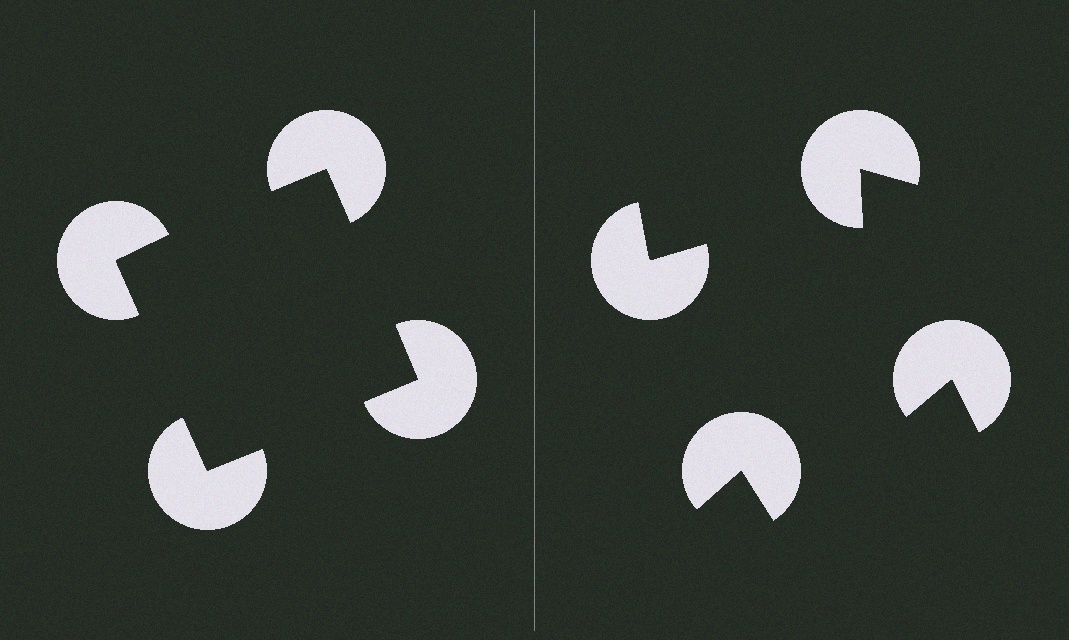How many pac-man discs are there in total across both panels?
8 — 4 on each side.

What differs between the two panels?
The pac-man discs are positioned identically on both sides; only the wedge orientations differ. On the left they align to a square; on the right they are misaligned.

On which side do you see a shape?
An illusory square appears on the left side. On the right side the wedge cuts are rotated, so no coherent shape forms.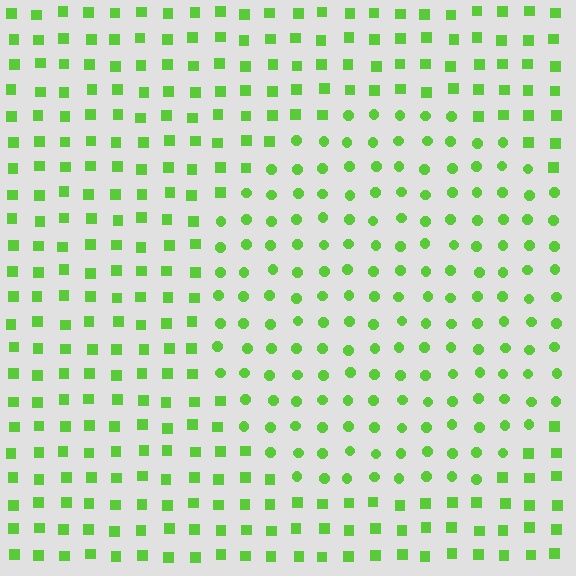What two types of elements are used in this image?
The image uses circles inside the circle region and squares outside it.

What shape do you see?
I see a circle.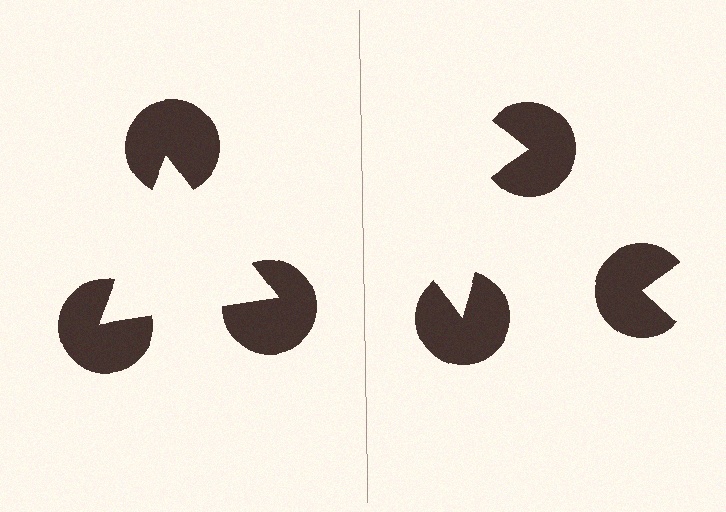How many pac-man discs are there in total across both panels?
6 — 3 on each side.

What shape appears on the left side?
An illusory triangle.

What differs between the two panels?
The pac-man discs are positioned identically on both sides; only the wedge orientations differ. On the left they align to a triangle; on the right they are misaligned.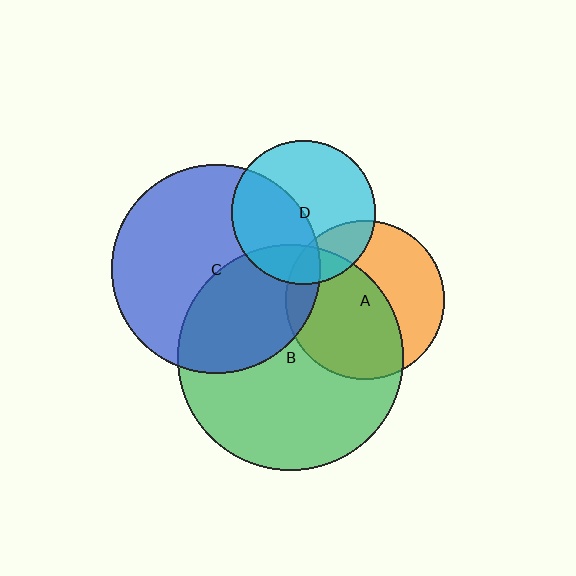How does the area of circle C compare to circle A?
Approximately 1.7 times.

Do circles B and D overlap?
Yes.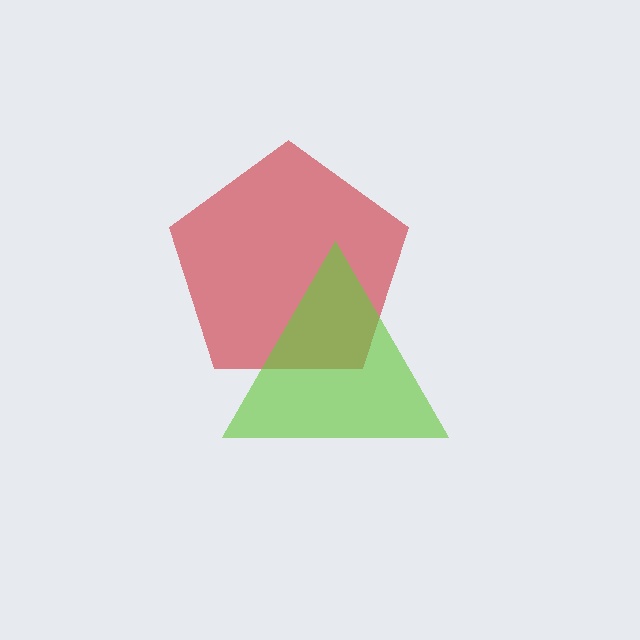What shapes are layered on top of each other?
The layered shapes are: a red pentagon, a lime triangle.